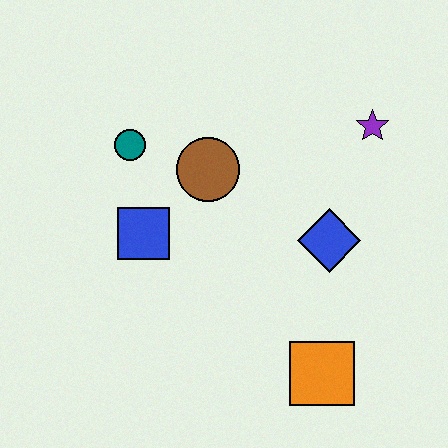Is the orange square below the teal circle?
Yes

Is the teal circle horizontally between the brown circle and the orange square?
No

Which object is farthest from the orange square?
The teal circle is farthest from the orange square.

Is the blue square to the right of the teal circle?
Yes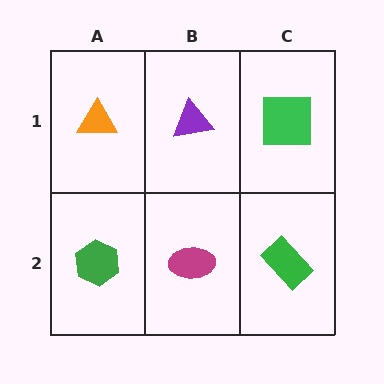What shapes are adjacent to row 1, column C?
A green rectangle (row 2, column C), a purple triangle (row 1, column B).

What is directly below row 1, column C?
A green rectangle.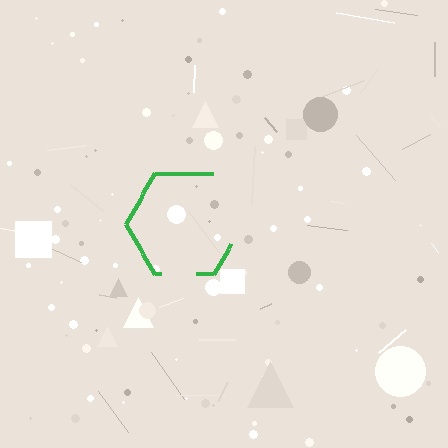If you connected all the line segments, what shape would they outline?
They would outline a hexagon.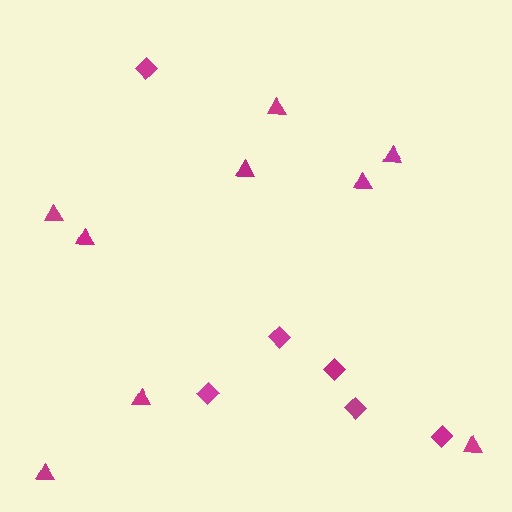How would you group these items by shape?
There are 2 groups: one group of triangles (9) and one group of diamonds (6).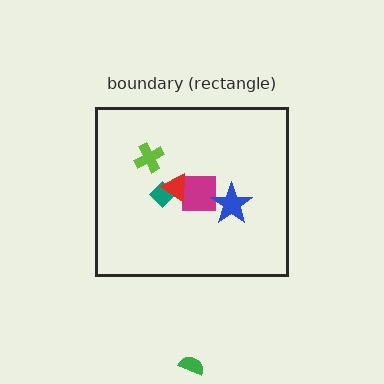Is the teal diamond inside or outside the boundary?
Inside.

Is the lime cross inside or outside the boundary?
Inside.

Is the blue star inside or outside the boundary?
Inside.